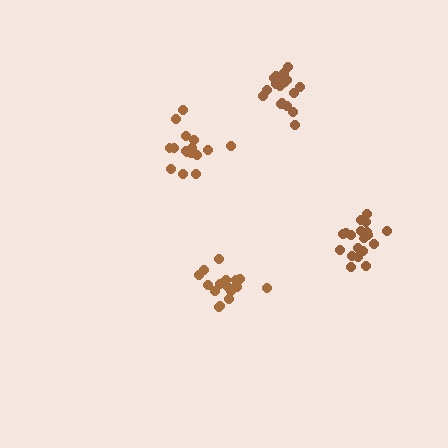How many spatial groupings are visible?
There are 4 spatial groupings.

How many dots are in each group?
Group 1: 18 dots, Group 2: 16 dots, Group 3: 19 dots, Group 4: 18 dots (71 total).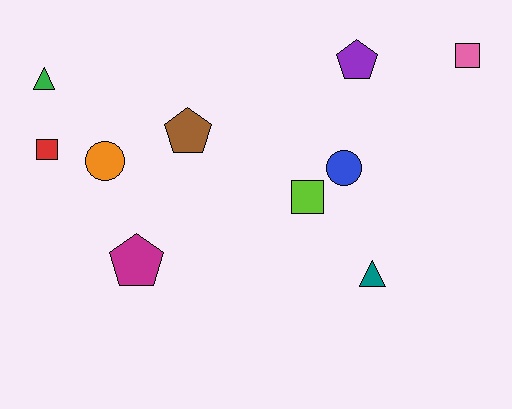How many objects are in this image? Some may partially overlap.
There are 10 objects.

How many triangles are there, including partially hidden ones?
There are 2 triangles.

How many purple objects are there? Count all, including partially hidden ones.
There is 1 purple object.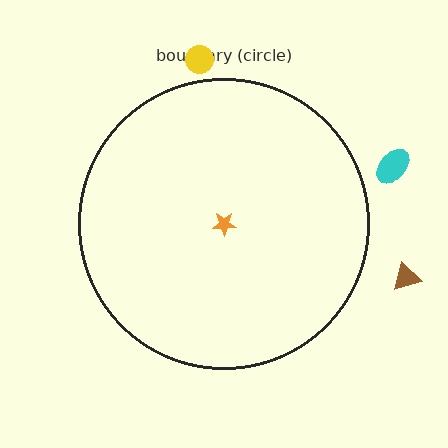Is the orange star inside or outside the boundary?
Inside.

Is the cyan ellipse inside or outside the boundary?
Outside.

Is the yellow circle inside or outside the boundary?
Outside.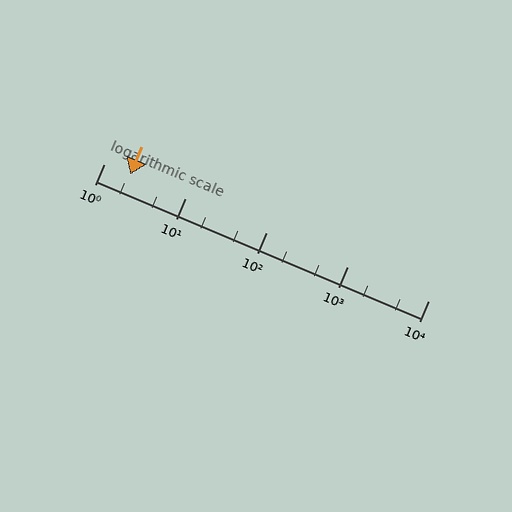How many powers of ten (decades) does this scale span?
The scale spans 4 decades, from 1 to 10000.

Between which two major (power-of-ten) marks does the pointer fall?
The pointer is between 1 and 10.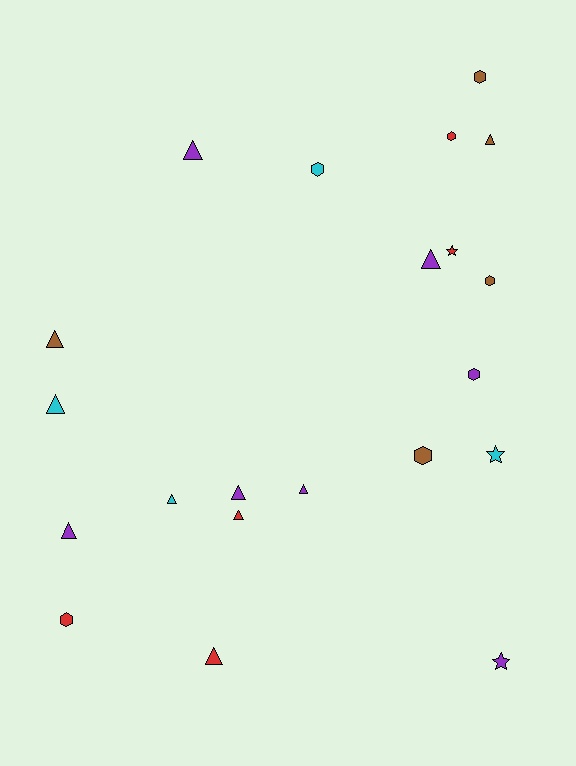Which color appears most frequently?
Purple, with 7 objects.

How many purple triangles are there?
There are 5 purple triangles.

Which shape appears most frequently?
Triangle, with 11 objects.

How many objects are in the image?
There are 21 objects.